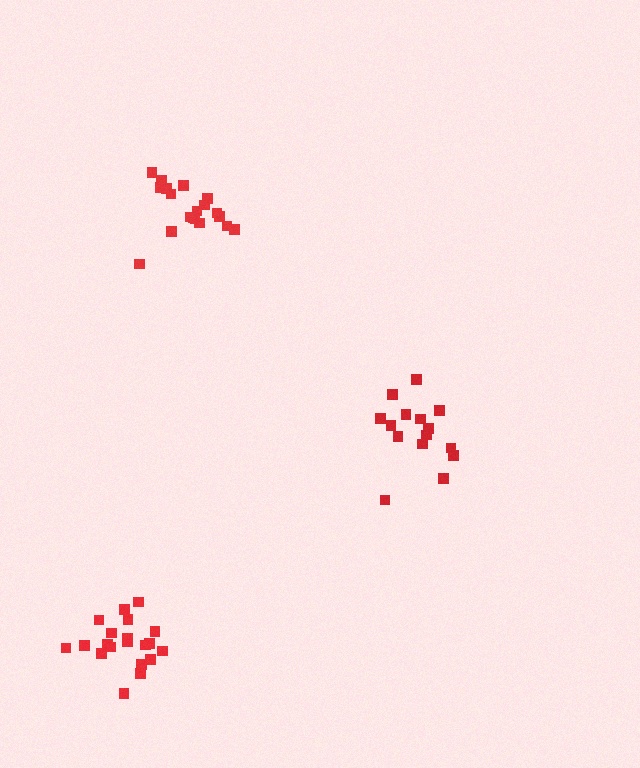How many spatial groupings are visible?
There are 3 spatial groupings.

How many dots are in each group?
Group 1: 19 dots, Group 2: 15 dots, Group 3: 20 dots (54 total).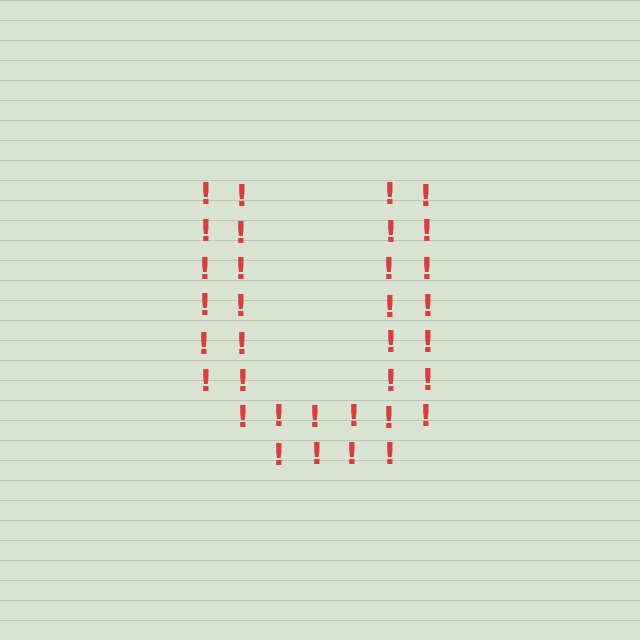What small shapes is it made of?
It is made of small exclamation marks.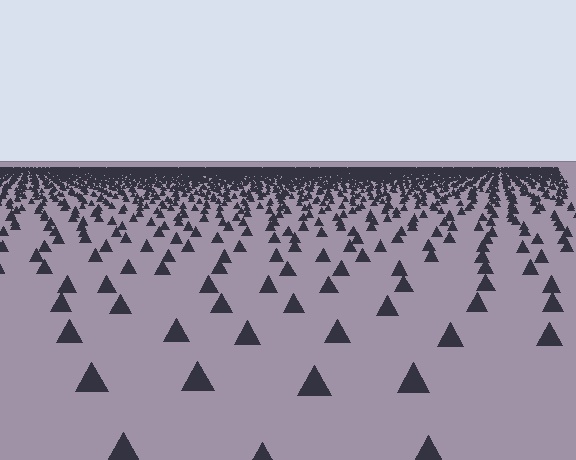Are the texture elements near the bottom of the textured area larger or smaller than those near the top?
Larger. Near the bottom, elements are closer to the viewer and appear at a bigger on-screen size.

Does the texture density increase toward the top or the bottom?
Density increases toward the top.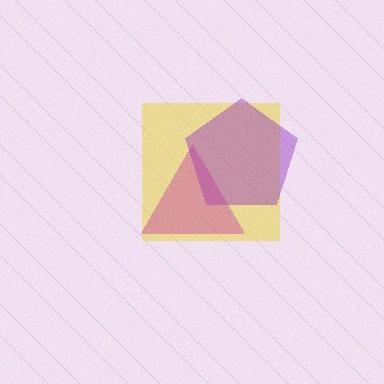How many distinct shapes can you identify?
There are 3 distinct shapes: a yellow square, a purple pentagon, a magenta triangle.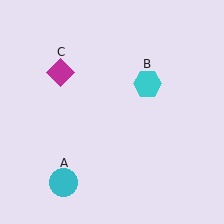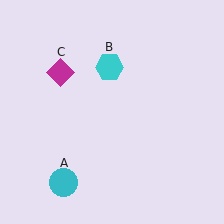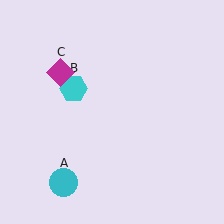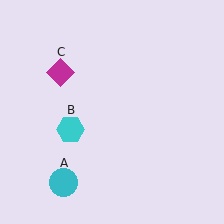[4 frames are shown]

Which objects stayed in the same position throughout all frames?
Cyan circle (object A) and magenta diamond (object C) remained stationary.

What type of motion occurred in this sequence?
The cyan hexagon (object B) rotated counterclockwise around the center of the scene.